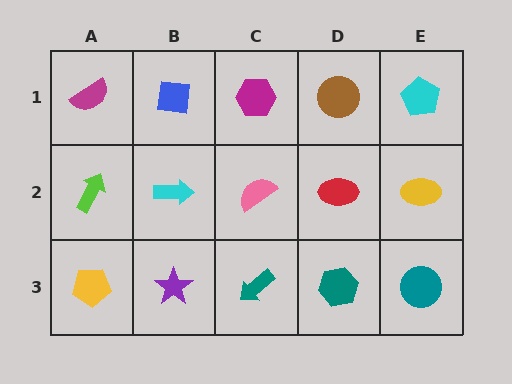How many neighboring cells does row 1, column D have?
3.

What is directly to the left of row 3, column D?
A teal arrow.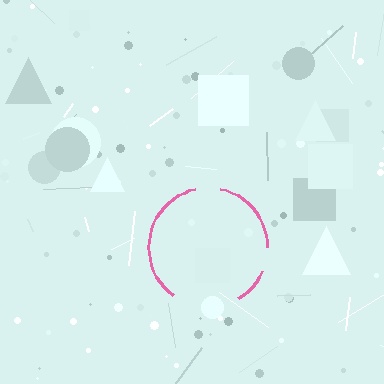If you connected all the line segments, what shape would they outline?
They would outline a circle.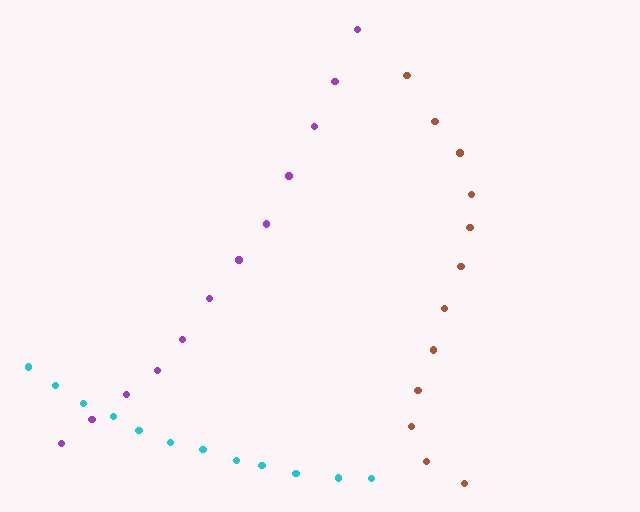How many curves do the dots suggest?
There are 3 distinct paths.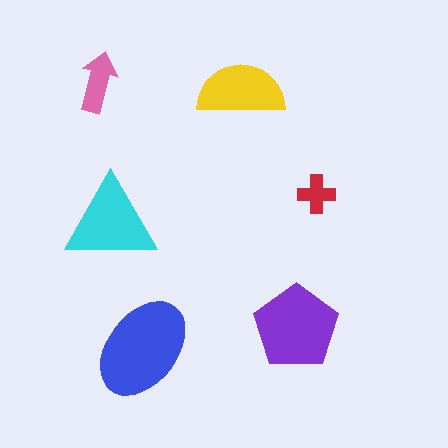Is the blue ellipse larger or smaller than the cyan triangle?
Larger.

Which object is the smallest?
The red cross.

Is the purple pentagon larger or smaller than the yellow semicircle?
Larger.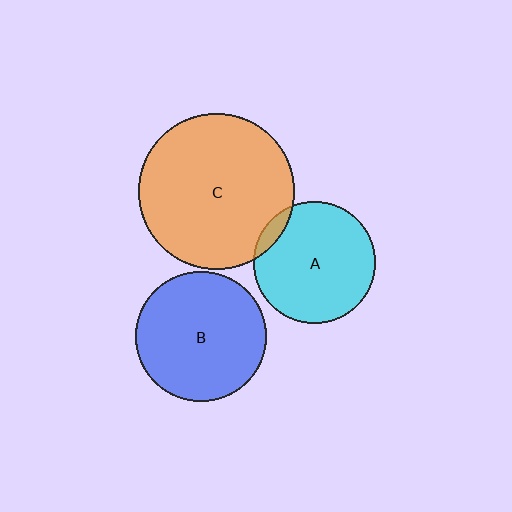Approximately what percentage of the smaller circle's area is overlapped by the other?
Approximately 5%.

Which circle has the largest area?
Circle C (orange).